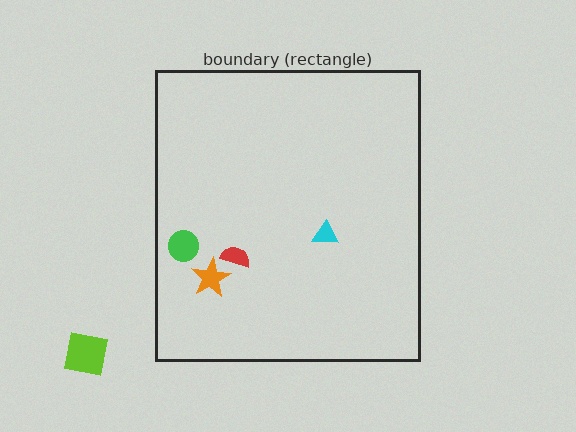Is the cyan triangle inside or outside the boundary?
Inside.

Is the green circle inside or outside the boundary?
Inside.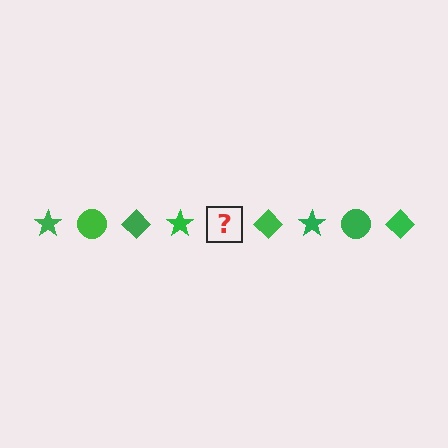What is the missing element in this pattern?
The missing element is a green circle.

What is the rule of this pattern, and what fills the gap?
The rule is that the pattern cycles through star, circle, diamond shapes in green. The gap should be filled with a green circle.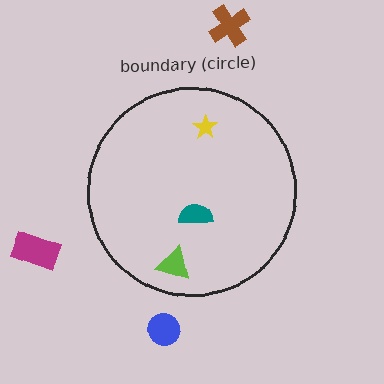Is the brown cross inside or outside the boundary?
Outside.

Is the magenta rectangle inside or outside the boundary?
Outside.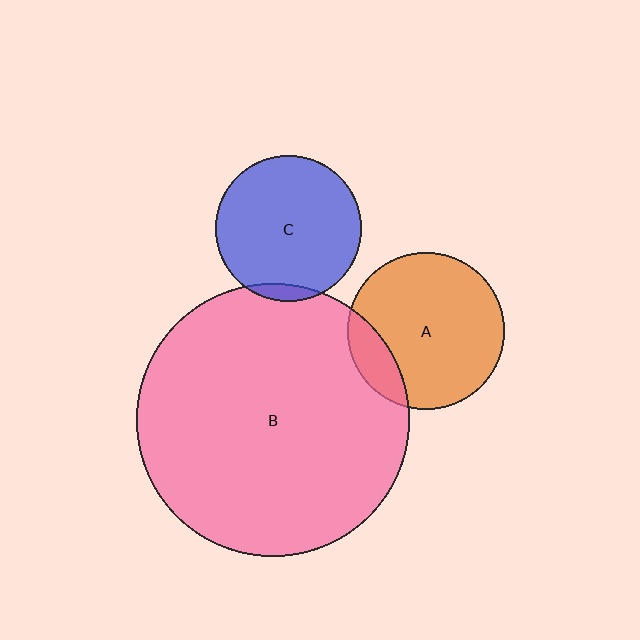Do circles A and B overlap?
Yes.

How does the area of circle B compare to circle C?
Approximately 3.5 times.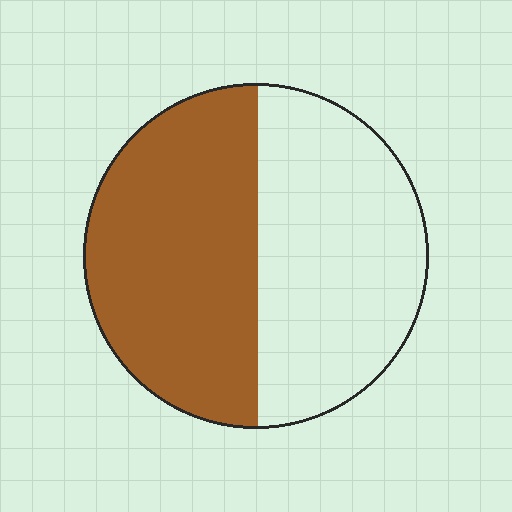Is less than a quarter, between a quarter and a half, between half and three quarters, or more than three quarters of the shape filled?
Between half and three quarters.